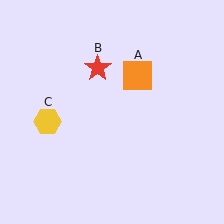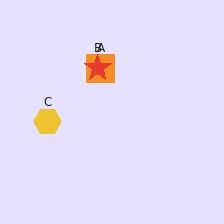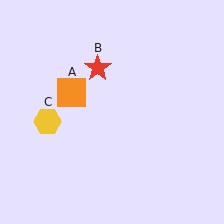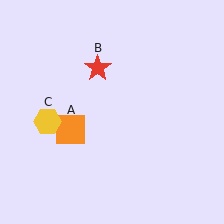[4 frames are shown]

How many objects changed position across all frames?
1 object changed position: orange square (object A).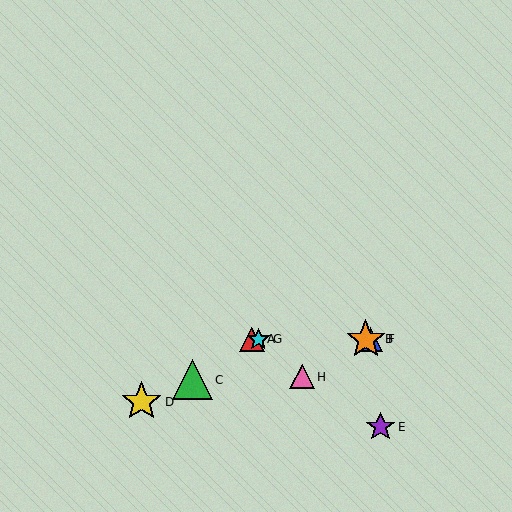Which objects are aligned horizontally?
Objects A, B, F, G are aligned horizontally.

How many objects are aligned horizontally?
4 objects (A, B, F, G) are aligned horizontally.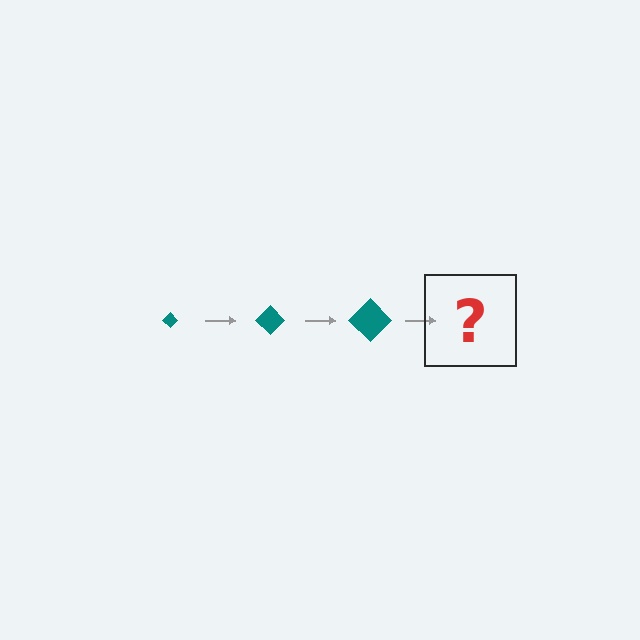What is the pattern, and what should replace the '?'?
The pattern is that the diamond gets progressively larger each step. The '?' should be a teal diamond, larger than the previous one.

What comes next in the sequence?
The next element should be a teal diamond, larger than the previous one.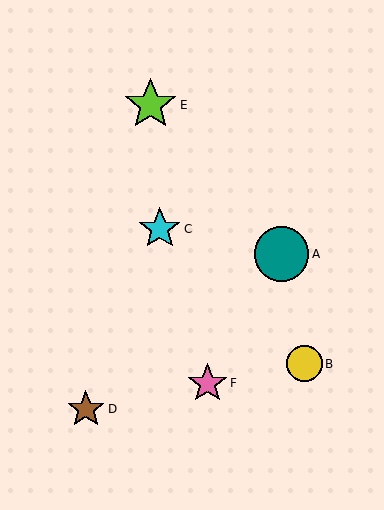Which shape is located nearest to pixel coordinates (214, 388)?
The pink star (labeled F) at (208, 383) is nearest to that location.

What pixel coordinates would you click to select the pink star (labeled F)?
Click at (208, 383) to select the pink star F.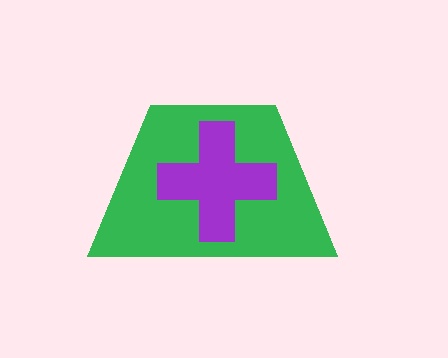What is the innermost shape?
The purple cross.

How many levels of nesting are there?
2.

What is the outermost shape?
The green trapezoid.